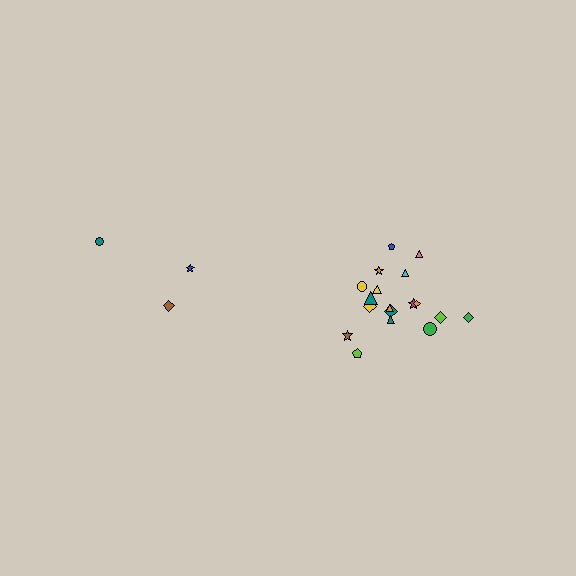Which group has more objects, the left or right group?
The right group.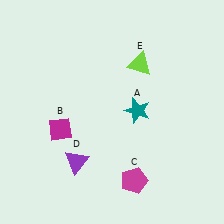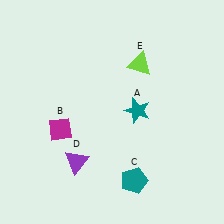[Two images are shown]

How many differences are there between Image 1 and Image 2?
There is 1 difference between the two images.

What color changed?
The pentagon (C) changed from magenta in Image 1 to teal in Image 2.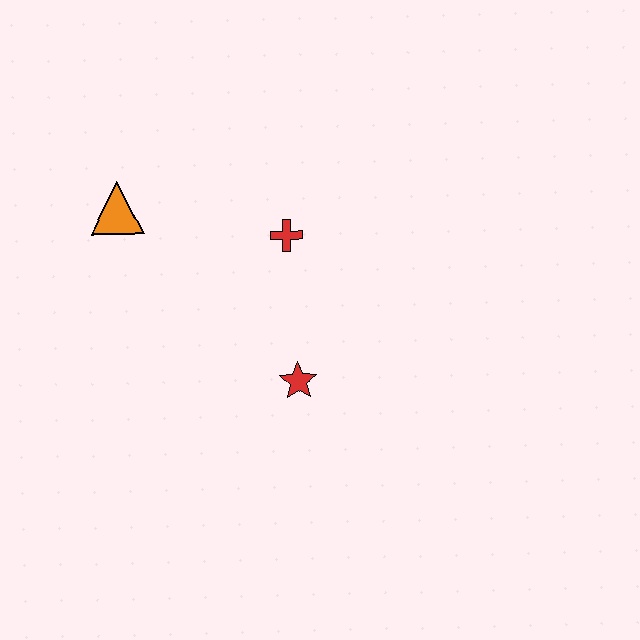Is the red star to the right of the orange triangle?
Yes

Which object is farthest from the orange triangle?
The red star is farthest from the orange triangle.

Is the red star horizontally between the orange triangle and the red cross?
No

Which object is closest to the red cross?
The red star is closest to the red cross.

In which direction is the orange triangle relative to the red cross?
The orange triangle is to the left of the red cross.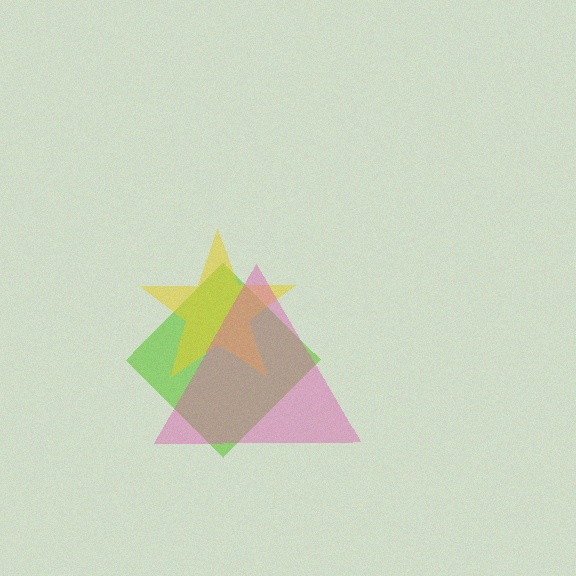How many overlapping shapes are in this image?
There are 3 overlapping shapes in the image.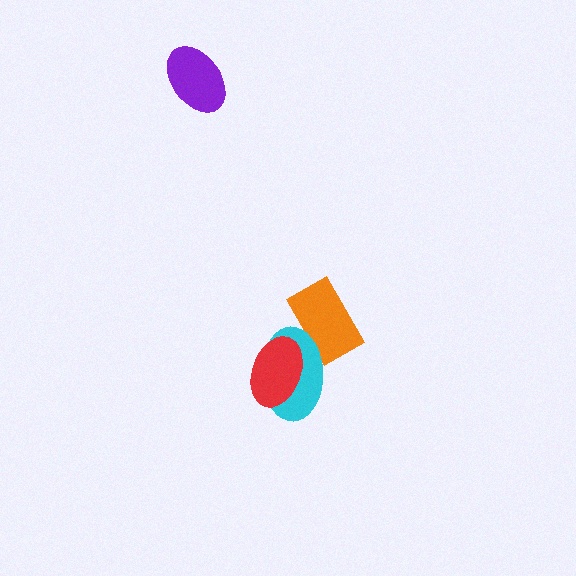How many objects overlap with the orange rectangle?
1 object overlaps with the orange rectangle.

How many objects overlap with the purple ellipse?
0 objects overlap with the purple ellipse.